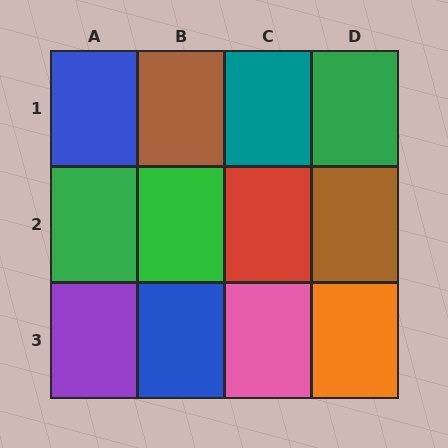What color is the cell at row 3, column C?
Pink.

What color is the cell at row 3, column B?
Blue.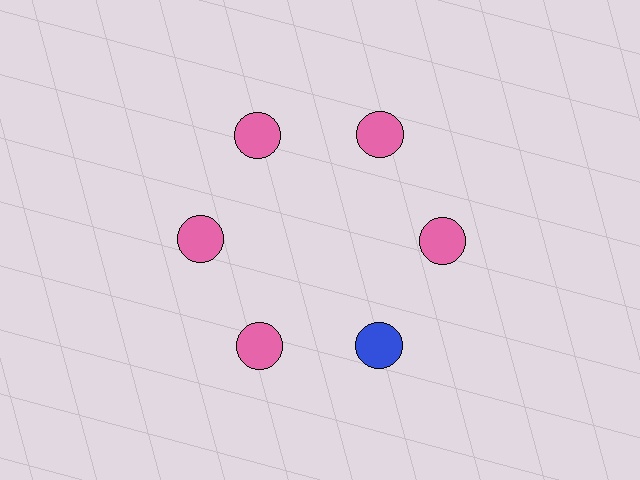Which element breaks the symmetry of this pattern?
The blue circle at roughly the 5 o'clock position breaks the symmetry. All other shapes are pink circles.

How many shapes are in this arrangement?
There are 6 shapes arranged in a ring pattern.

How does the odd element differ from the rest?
It has a different color: blue instead of pink.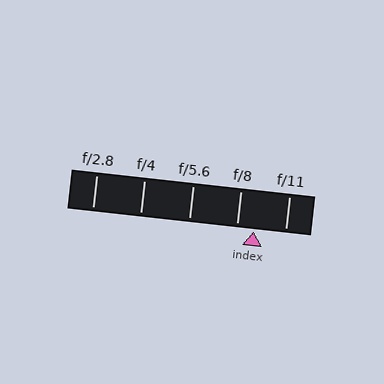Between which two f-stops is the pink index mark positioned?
The index mark is between f/8 and f/11.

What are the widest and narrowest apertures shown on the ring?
The widest aperture shown is f/2.8 and the narrowest is f/11.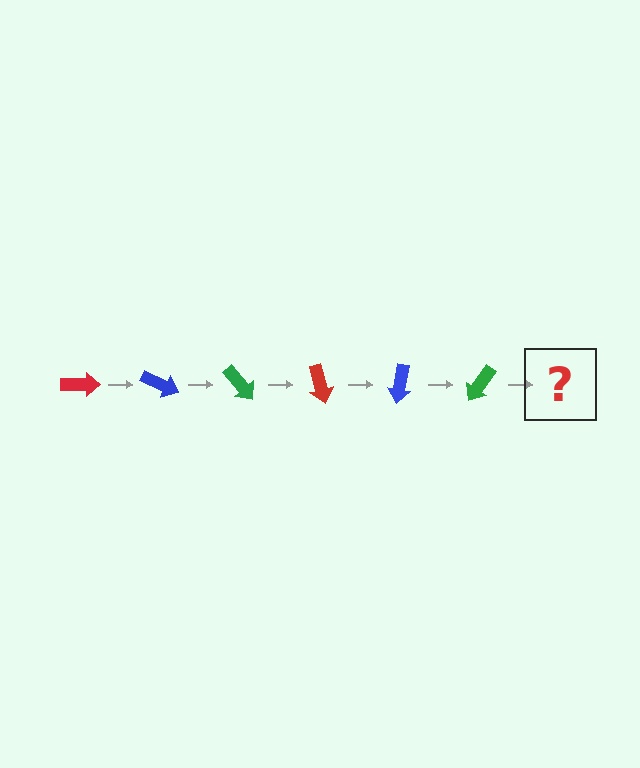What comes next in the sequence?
The next element should be a red arrow, rotated 150 degrees from the start.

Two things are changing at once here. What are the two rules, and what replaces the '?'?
The two rules are that it rotates 25 degrees each step and the color cycles through red, blue, and green. The '?' should be a red arrow, rotated 150 degrees from the start.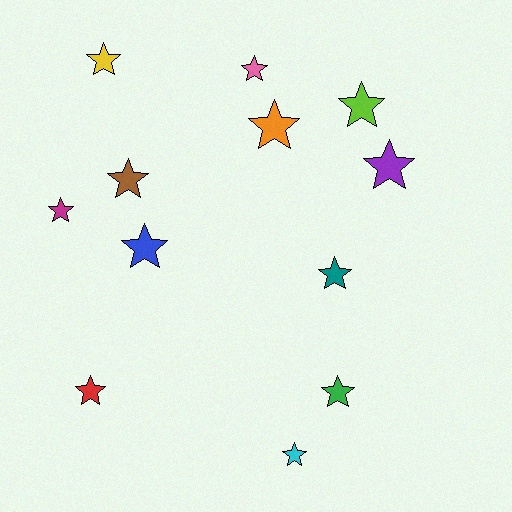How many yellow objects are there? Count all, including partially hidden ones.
There is 1 yellow object.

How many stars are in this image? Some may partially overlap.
There are 12 stars.